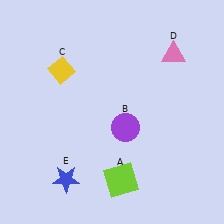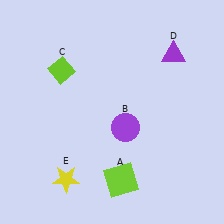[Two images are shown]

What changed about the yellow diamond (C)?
In Image 1, C is yellow. In Image 2, it changed to lime.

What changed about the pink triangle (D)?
In Image 1, D is pink. In Image 2, it changed to purple.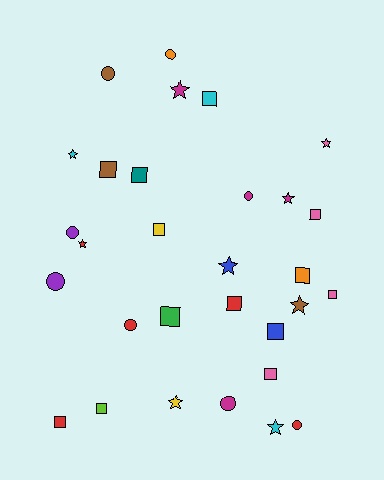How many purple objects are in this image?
There are 2 purple objects.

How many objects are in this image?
There are 30 objects.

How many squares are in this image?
There are 13 squares.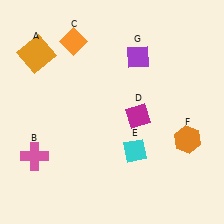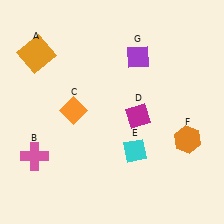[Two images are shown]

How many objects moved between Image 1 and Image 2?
1 object moved between the two images.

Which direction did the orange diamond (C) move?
The orange diamond (C) moved down.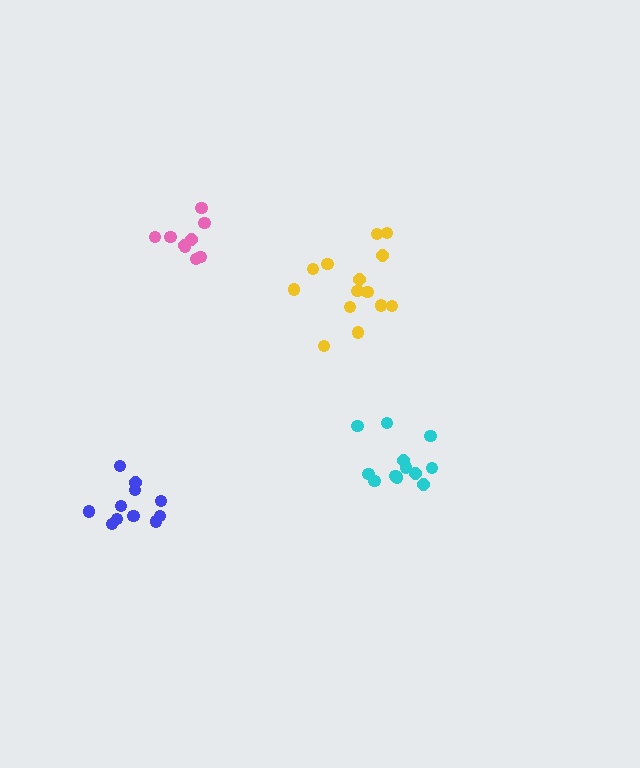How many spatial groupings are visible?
There are 4 spatial groupings.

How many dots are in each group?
Group 1: 14 dots, Group 2: 12 dots, Group 3: 11 dots, Group 4: 9 dots (46 total).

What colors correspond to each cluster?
The clusters are colored: yellow, cyan, blue, pink.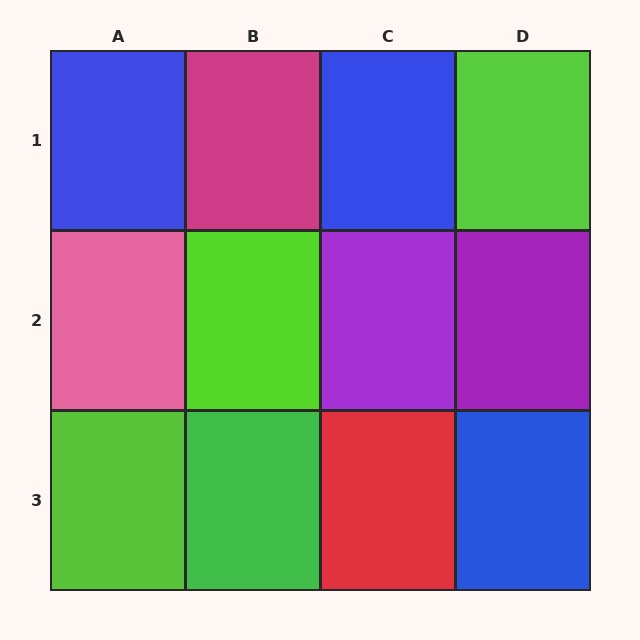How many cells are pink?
1 cell is pink.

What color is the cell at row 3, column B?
Green.